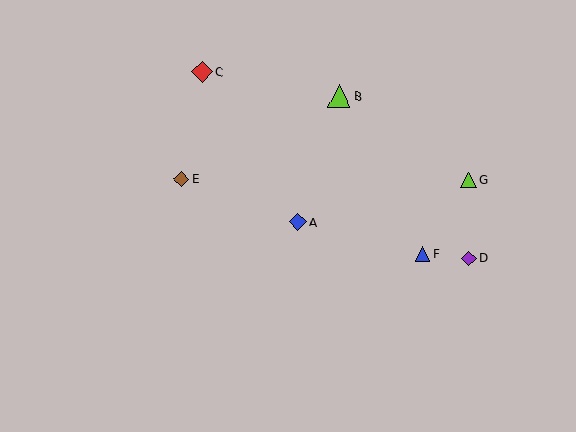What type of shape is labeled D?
Shape D is a purple diamond.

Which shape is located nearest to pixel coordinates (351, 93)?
The lime triangle (labeled B) at (339, 96) is nearest to that location.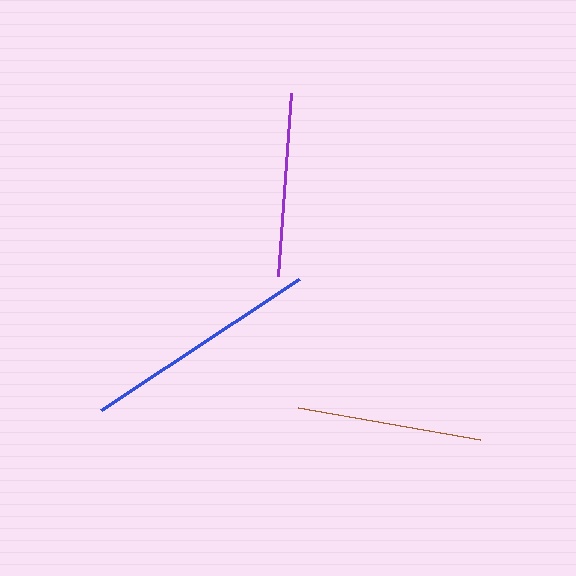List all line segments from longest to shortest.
From longest to shortest: blue, brown, purple.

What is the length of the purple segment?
The purple segment is approximately 183 pixels long.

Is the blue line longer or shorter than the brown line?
The blue line is longer than the brown line.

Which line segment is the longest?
The blue line is the longest at approximately 237 pixels.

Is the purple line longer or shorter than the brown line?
The brown line is longer than the purple line.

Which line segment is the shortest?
The purple line is the shortest at approximately 183 pixels.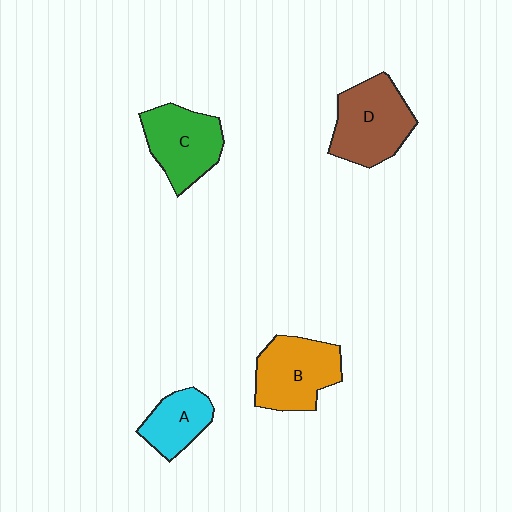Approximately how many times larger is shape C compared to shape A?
Approximately 1.5 times.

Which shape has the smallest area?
Shape A (cyan).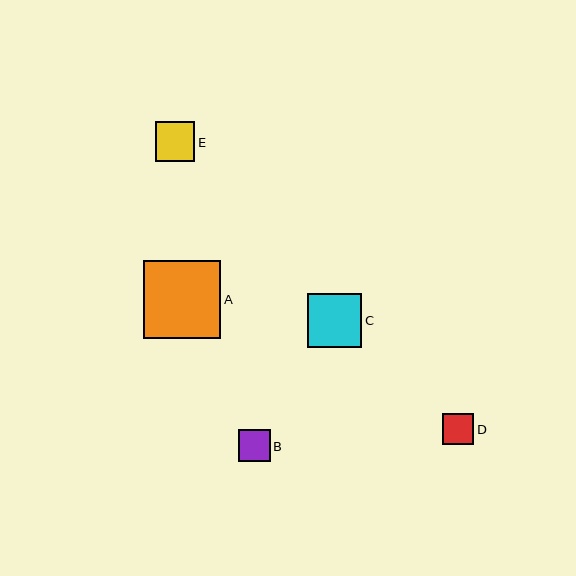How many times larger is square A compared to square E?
Square A is approximately 2.0 times the size of square E.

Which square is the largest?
Square A is the largest with a size of approximately 78 pixels.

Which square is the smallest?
Square D is the smallest with a size of approximately 31 pixels.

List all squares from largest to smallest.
From largest to smallest: A, C, E, B, D.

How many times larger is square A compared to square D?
Square A is approximately 2.5 times the size of square D.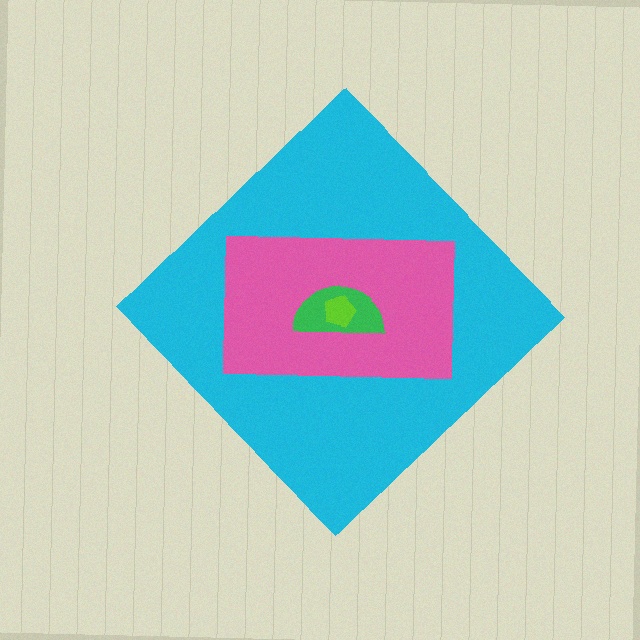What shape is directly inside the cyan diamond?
The pink rectangle.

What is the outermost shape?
The cyan diamond.